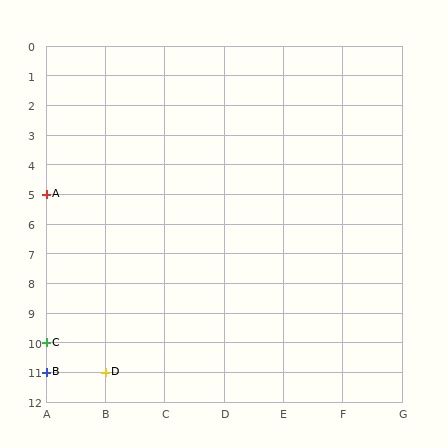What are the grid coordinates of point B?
Point B is at grid coordinates (A, 11).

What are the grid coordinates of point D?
Point D is at grid coordinates (B, 11).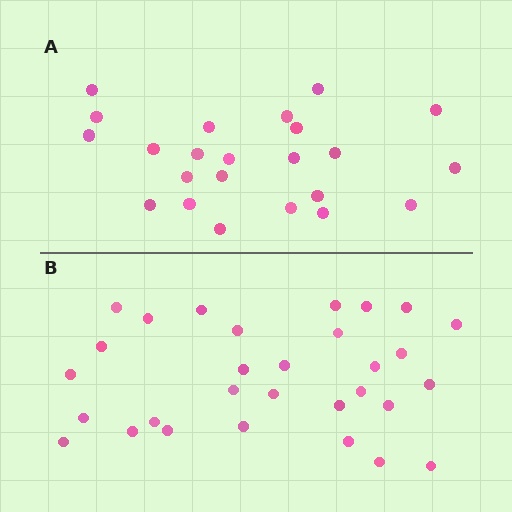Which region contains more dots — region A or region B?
Region B (the bottom region) has more dots.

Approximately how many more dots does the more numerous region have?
Region B has roughly 8 or so more dots than region A.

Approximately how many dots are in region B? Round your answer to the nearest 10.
About 30 dots.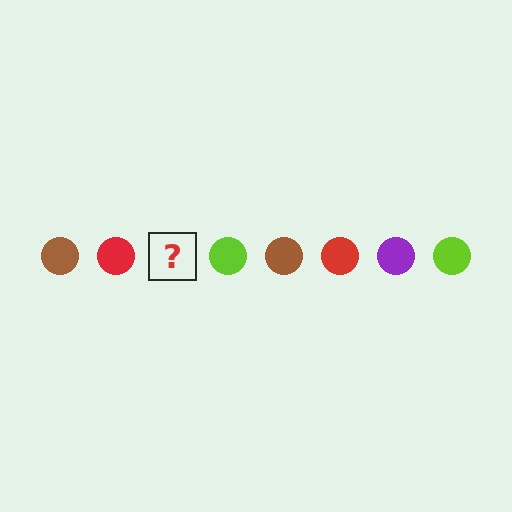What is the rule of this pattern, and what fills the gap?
The rule is that the pattern cycles through brown, red, purple, lime circles. The gap should be filled with a purple circle.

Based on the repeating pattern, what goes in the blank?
The blank should be a purple circle.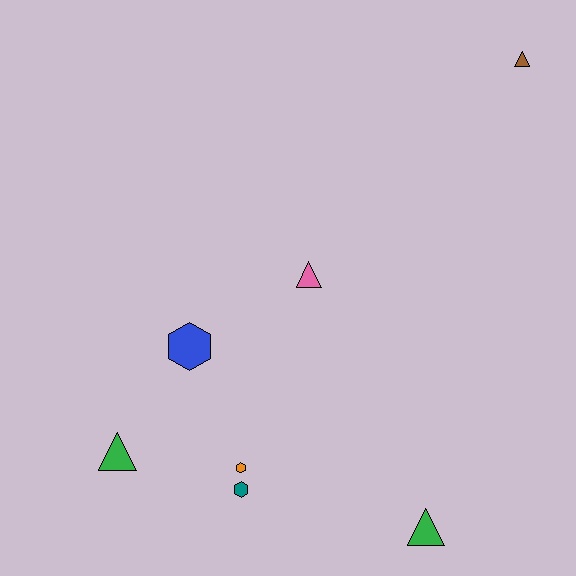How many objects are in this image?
There are 7 objects.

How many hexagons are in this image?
There are 3 hexagons.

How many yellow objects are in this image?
There are no yellow objects.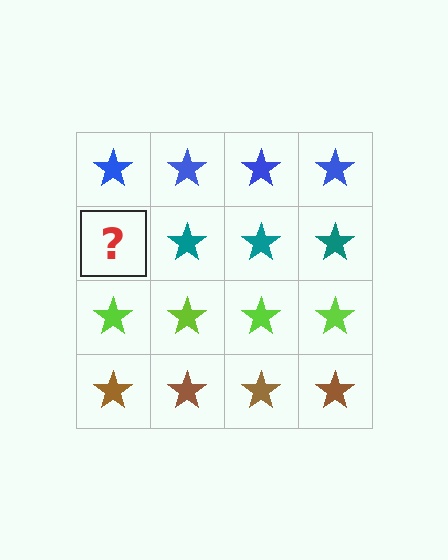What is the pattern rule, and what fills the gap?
The rule is that each row has a consistent color. The gap should be filled with a teal star.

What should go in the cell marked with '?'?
The missing cell should contain a teal star.